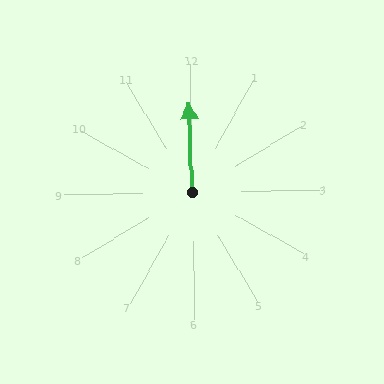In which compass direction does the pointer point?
North.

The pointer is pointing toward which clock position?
Roughly 12 o'clock.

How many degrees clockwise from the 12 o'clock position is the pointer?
Approximately 359 degrees.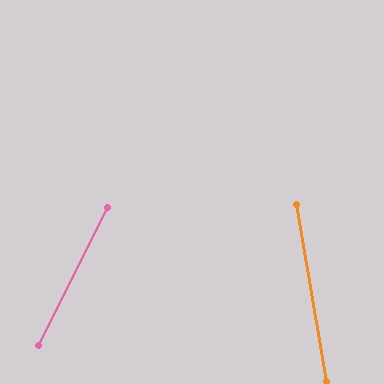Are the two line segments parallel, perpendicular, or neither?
Neither parallel nor perpendicular — they differ by about 36°.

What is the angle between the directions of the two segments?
Approximately 36 degrees.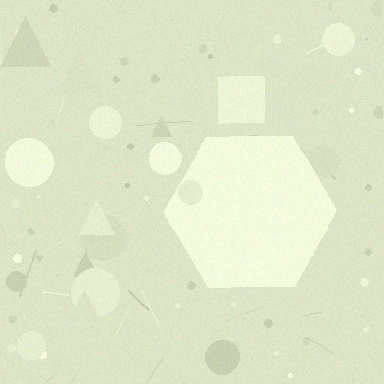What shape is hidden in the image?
A hexagon is hidden in the image.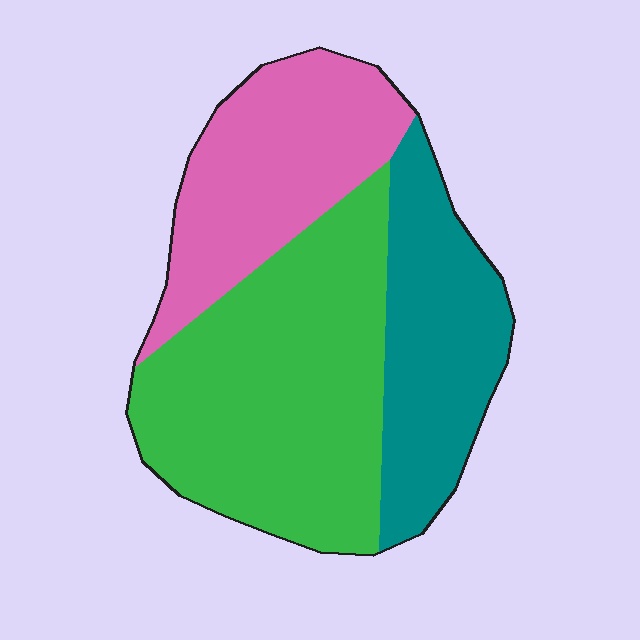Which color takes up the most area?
Green, at roughly 45%.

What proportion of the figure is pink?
Pink covers roughly 30% of the figure.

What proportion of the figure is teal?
Teal covers around 25% of the figure.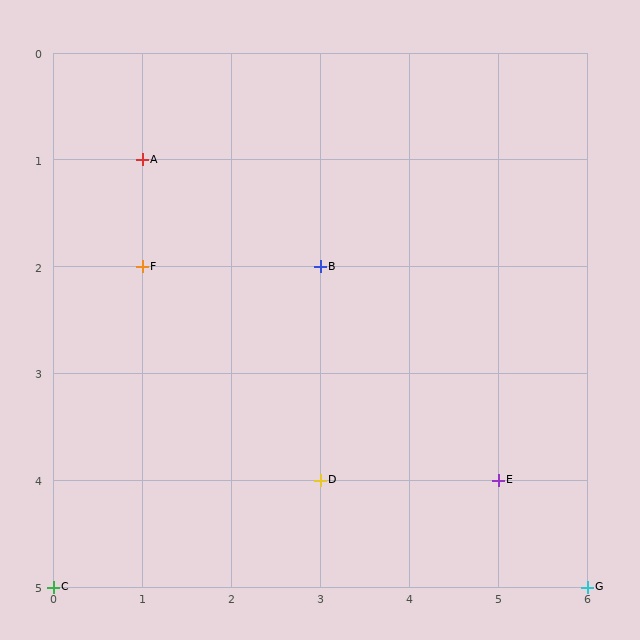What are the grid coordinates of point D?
Point D is at grid coordinates (3, 4).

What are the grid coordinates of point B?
Point B is at grid coordinates (3, 2).